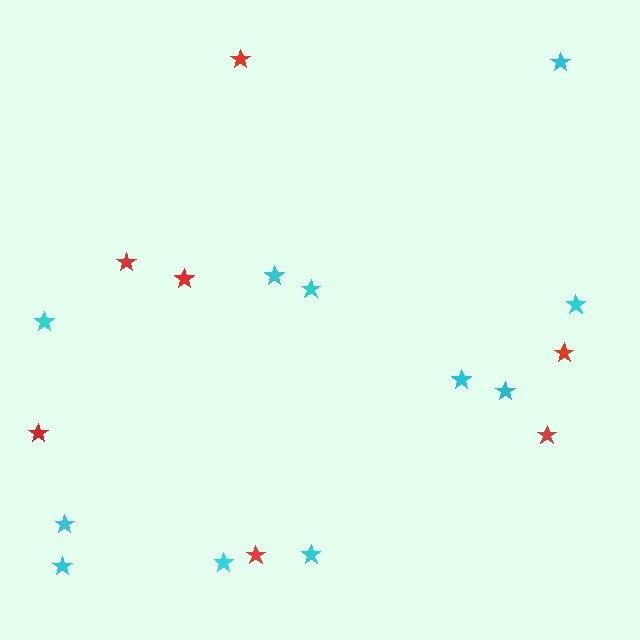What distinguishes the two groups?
There are 2 groups: one group of red stars (7) and one group of cyan stars (11).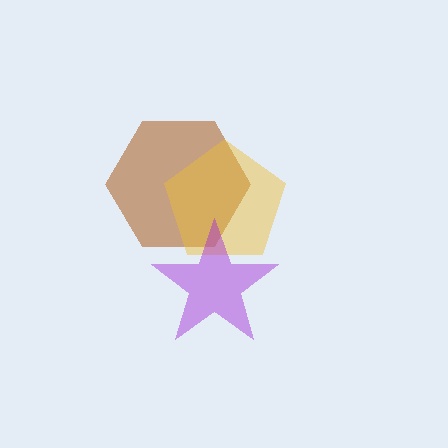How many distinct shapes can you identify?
There are 3 distinct shapes: a brown hexagon, a yellow pentagon, a purple star.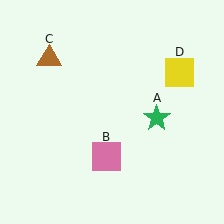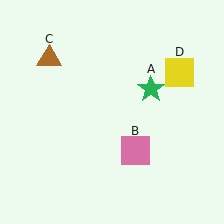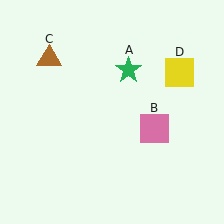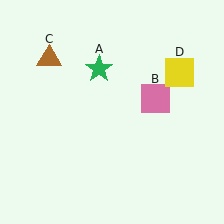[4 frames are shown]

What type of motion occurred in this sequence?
The green star (object A), pink square (object B) rotated counterclockwise around the center of the scene.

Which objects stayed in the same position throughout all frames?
Brown triangle (object C) and yellow square (object D) remained stationary.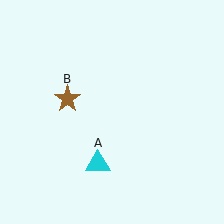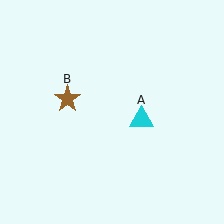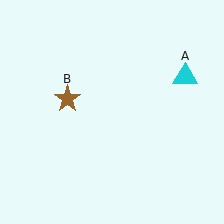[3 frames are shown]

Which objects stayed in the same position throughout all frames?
Brown star (object B) remained stationary.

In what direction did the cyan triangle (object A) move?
The cyan triangle (object A) moved up and to the right.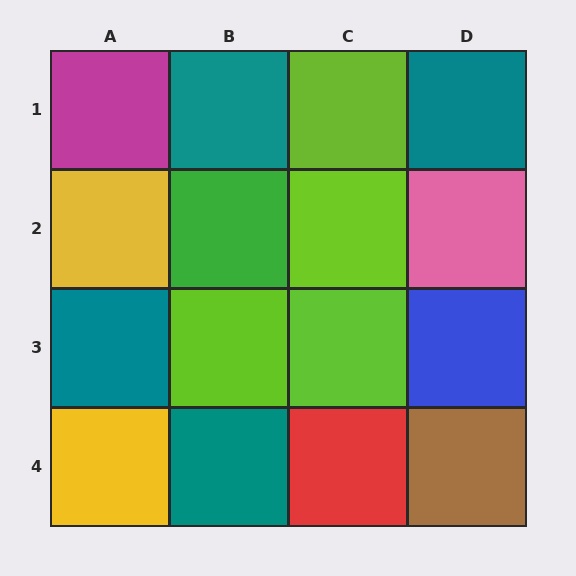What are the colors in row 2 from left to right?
Yellow, green, lime, pink.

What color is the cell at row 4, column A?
Yellow.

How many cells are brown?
1 cell is brown.